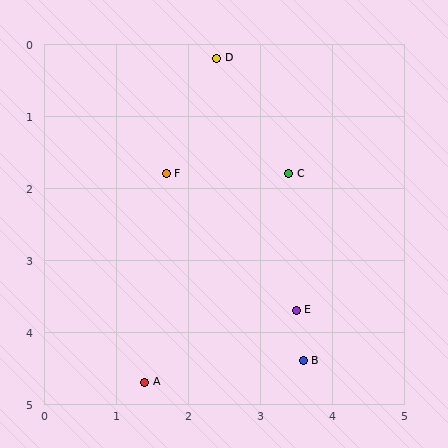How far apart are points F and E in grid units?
Points F and E are about 2.6 grid units apart.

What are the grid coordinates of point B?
Point B is at approximately (3.6, 4.4).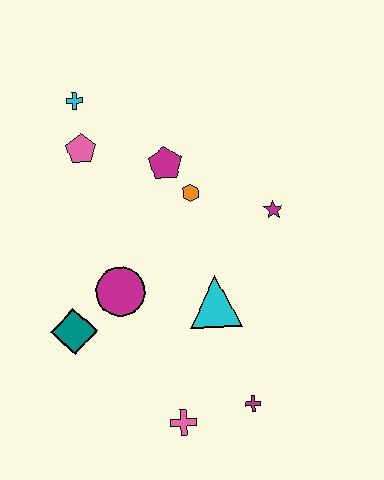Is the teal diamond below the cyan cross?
Yes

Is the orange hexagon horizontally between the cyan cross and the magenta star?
Yes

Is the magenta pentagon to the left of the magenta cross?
Yes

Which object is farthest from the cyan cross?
The magenta cross is farthest from the cyan cross.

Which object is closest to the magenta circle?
The teal diamond is closest to the magenta circle.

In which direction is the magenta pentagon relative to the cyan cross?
The magenta pentagon is to the right of the cyan cross.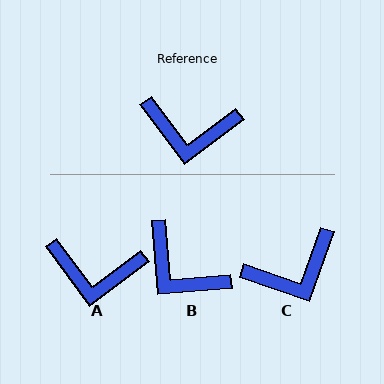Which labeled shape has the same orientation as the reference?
A.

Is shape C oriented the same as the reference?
No, it is off by about 34 degrees.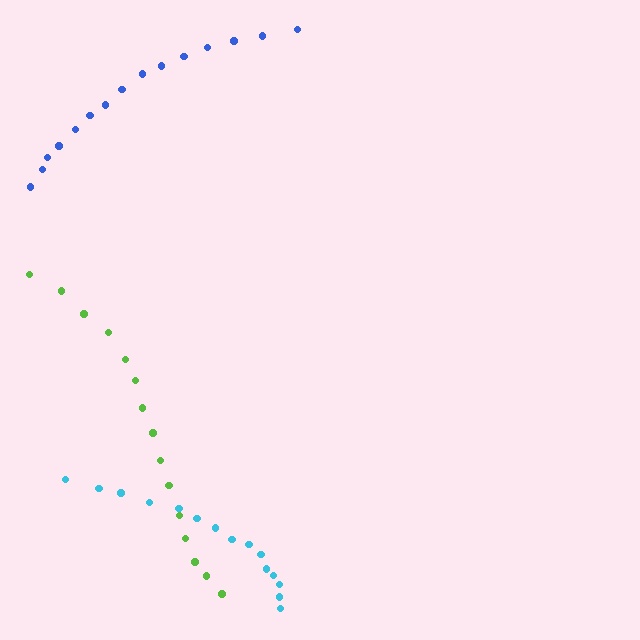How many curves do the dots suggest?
There are 3 distinct paths.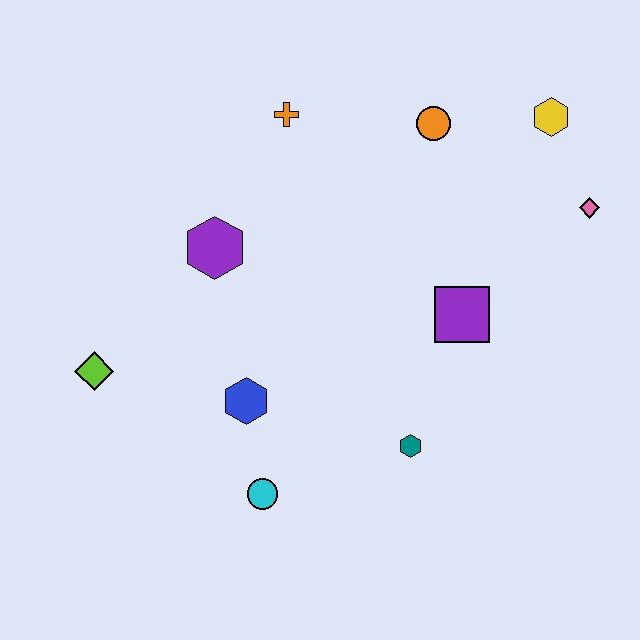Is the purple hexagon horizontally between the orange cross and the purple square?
No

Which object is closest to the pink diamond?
The yellow hexagon is closest to the pink diamond.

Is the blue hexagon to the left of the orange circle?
Yes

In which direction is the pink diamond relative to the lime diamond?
The pink diamond is to the right of the lime diamond.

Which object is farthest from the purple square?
The lime diamond is farthest from the purple square.